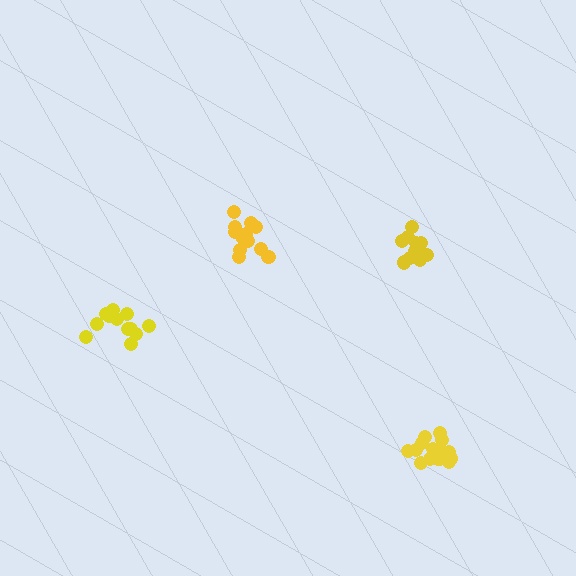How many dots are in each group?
Group 1: 12 dots, Group 2: 10 dots, Group 3: 16 dots, Group 4: 13 dots (51 total).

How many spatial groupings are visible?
There are 4 spatial groupings.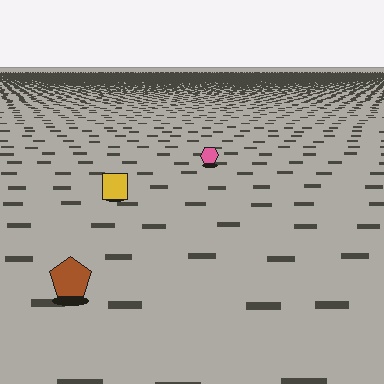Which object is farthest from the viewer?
The pink hexagon is farthest from the viewer. It appears smaller and the ground texture around it is denser.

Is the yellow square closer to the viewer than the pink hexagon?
Yes. The yellow square is closer — you can tell from the texture gradient: the ground texture is coarser near it.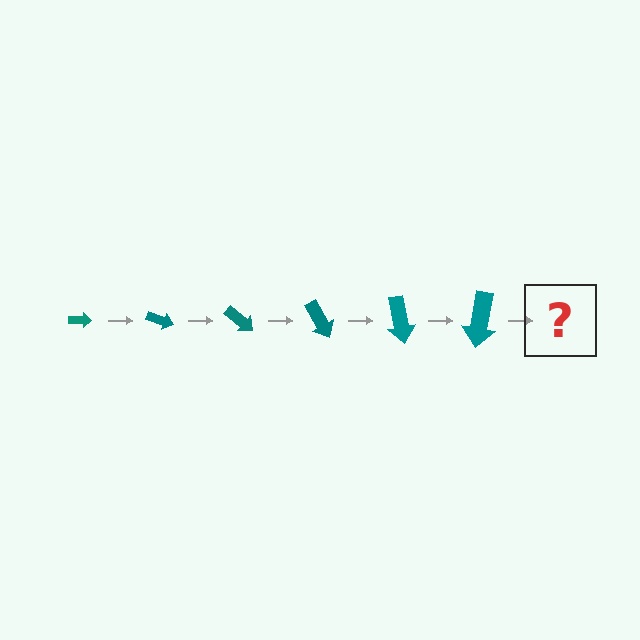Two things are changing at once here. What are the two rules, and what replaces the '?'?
The two rules are that the arrow grows larger each step and it rotates 20 degrees each step. The '?' should be an arrow, larger than the previous one and rotated 120 degrees from the start.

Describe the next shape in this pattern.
It should be an arrow, larger than the previous one and rotated 120 degrees from the start.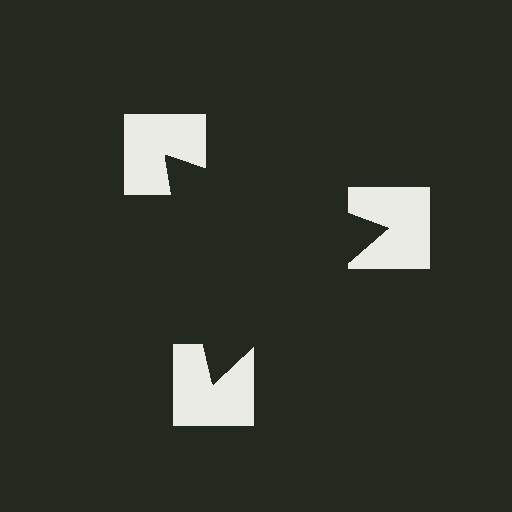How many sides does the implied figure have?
3 sides.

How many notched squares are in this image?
There are 3 — one at each vertex of the illusory triangle.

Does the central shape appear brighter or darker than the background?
It typically appears slightly darker than the background, even though no actual brightness change is drawn.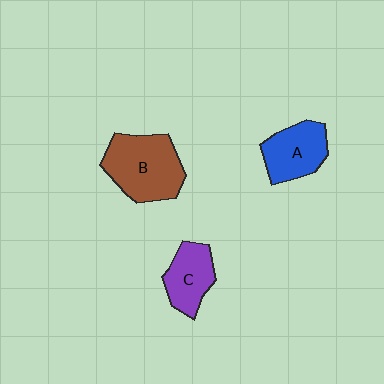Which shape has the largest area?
Shape B (brown).